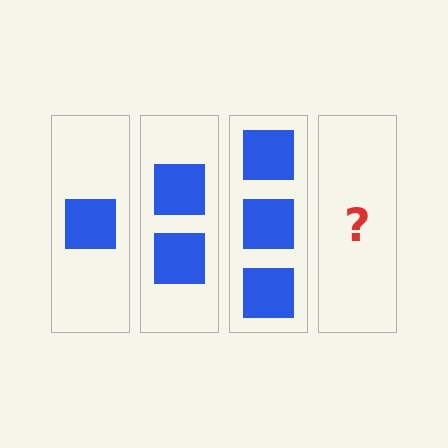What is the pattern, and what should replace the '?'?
The pattern is that each step adds one more square. The '?' should be 4 squares.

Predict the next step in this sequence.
The next step is 4 squares.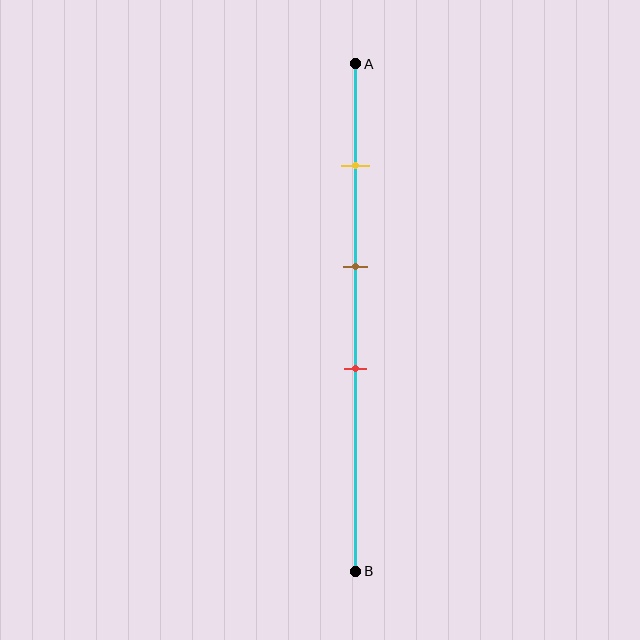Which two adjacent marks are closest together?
The brown and red marks are the closest adjacent pair.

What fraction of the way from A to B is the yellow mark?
The yellow mark is approximately 20% (0.2) of the way from A to B.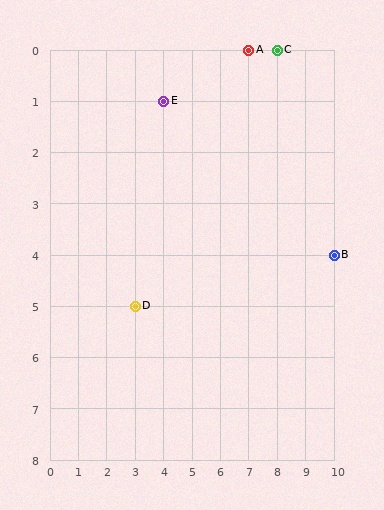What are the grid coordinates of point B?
Point B is at grid coordinates (10, 4).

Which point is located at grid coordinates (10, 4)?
Point B is at (10, 4).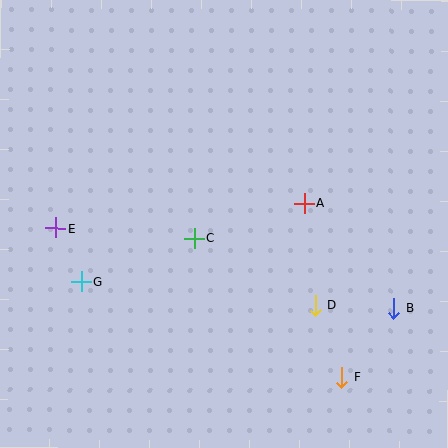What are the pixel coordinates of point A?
Point A is at (304, 204).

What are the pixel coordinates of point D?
Point D is at (315, 305).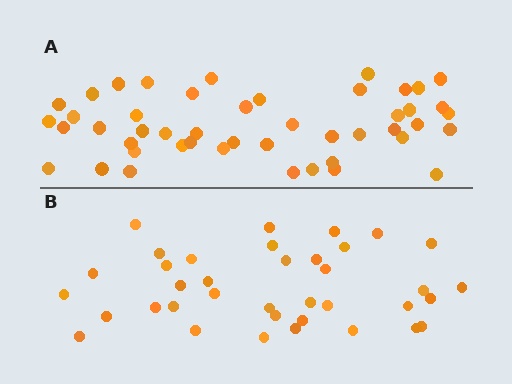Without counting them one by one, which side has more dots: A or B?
Region A (the top region) has more dots.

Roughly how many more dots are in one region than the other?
Region A has roughly 10 or so more dots than region B.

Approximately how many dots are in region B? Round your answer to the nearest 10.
About 40 dots. (The exact count is 37, which rounds to 40.)